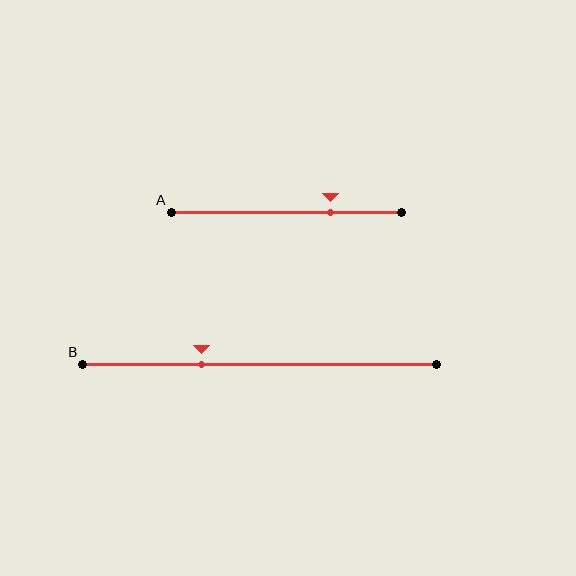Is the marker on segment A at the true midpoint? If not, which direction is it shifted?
No, the marker on segment A is shifted to the right by about 19% of the segment length.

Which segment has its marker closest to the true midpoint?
Segment B has its marker closest to the true midpoint.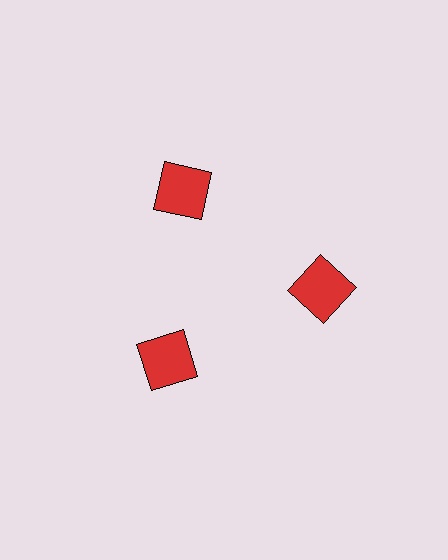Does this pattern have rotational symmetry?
Yes, this pattern has 3-fold rotational symmetry. It looks the same after rotating 120 degrees around the center.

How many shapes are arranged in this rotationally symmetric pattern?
There are 3 shapes, arranged in 3 groups of 1.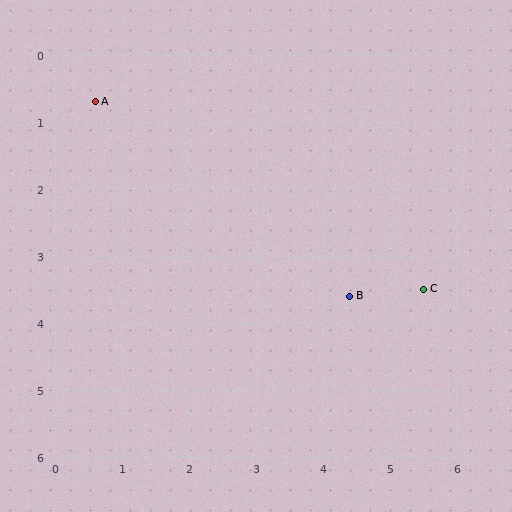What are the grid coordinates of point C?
Point C is at approximately (5.5, 3.5).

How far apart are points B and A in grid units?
Points B and A are about 4.8 grid units apart.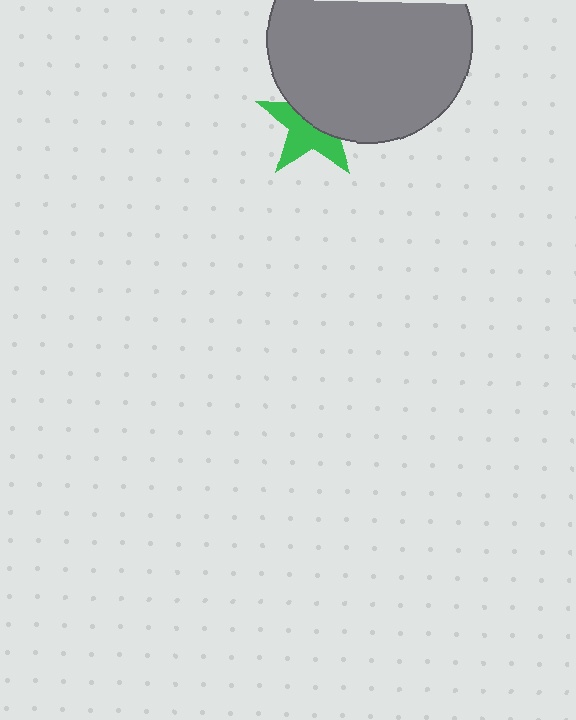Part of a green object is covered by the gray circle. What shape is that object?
It is a star.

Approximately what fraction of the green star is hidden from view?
Roughly 49% of the green star is hidden behind the gray circle.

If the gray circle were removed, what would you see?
You would see the complete green star.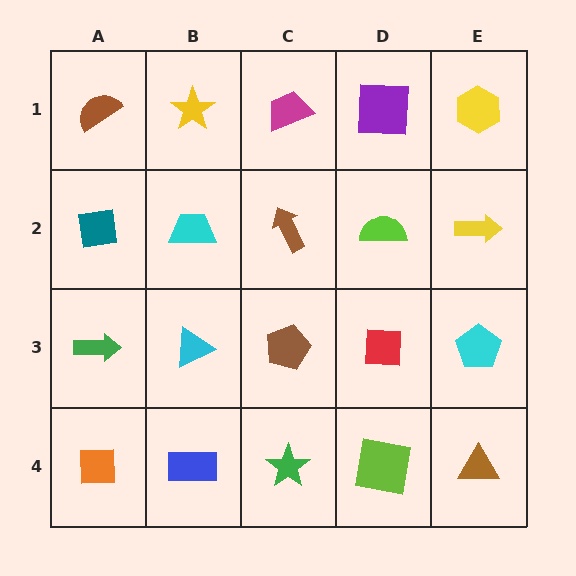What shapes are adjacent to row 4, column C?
A brown pentagon (row 3, column C), a blue rectangle (row 4, column B), a lime square (row 4, column D).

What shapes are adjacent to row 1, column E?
A yellow arrow (row 2, column E), a purple square (row 1, column D).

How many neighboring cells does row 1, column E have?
2.